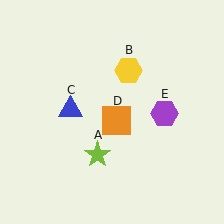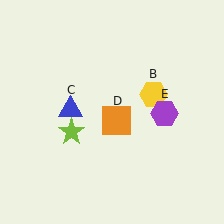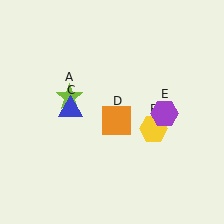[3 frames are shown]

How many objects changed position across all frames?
2 objects changed position: lime star (object A), yellow hexagon (object B).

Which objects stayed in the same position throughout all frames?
Blue triangle (object C) and orange square (object D) and purple hexagon (object E) remained stationary.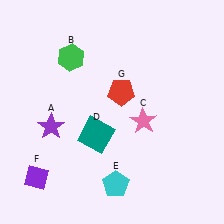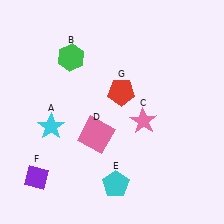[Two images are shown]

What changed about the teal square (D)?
In Image 1, D is teal. In Image 2, it changed to pink.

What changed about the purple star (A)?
In Image 1, A is purple. In Image 2, it changed to cyan.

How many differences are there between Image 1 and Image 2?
There are 2 differences between the two images.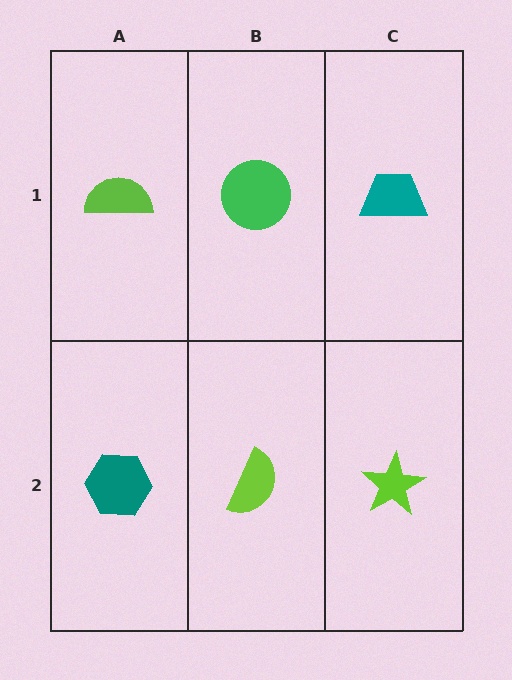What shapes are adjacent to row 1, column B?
A lime semicircle (row 2, column B), a lime semicircle (row 1, column A), a teal trapezoid (row 1, column C).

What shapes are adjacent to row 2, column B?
A green circle (row 1, column B), a teal hexagon (row 2, column A), a lime star (row 2, column C).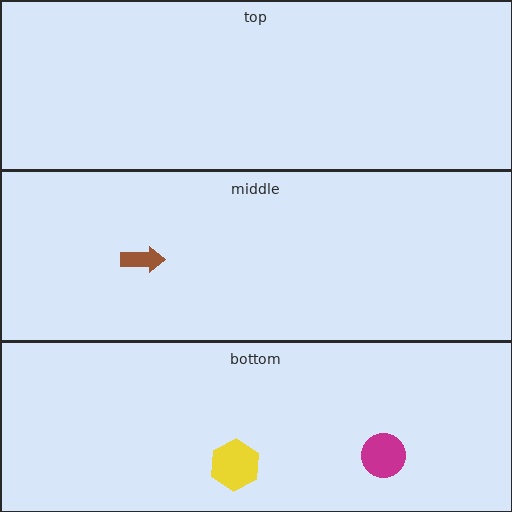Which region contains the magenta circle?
The bottom region.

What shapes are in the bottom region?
The magenta circle, the yellow hexagon.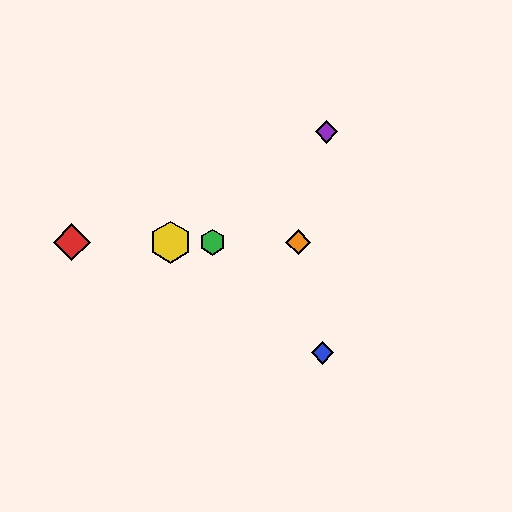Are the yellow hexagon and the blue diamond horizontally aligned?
No, the yellow hexagon is at y≈242 and the blue diamond is at y≈353.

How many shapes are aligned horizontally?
4 shapes (the red diamond, the green hexagon, the yellow hexagon, the orange diamond) are aligned horizontally.